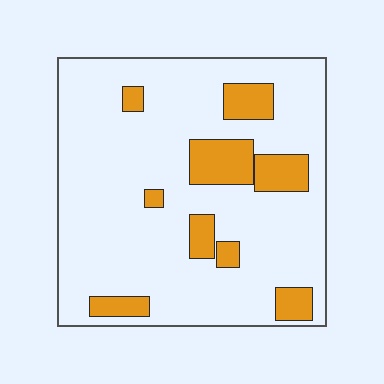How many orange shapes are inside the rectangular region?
9.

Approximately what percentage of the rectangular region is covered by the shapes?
Approximately 15%.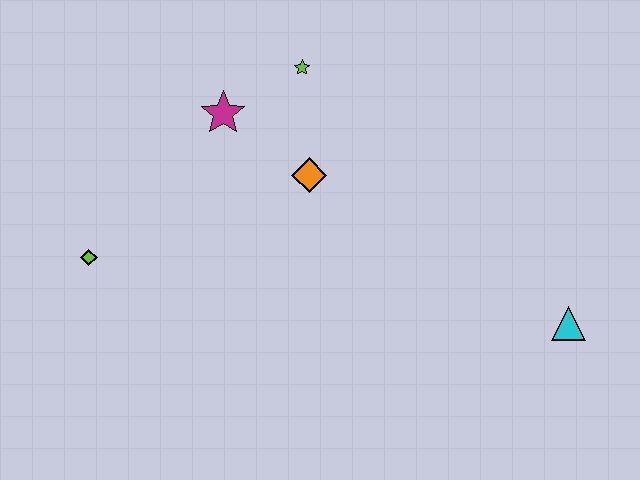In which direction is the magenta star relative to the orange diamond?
The magenta star is to the left of the orange diamond.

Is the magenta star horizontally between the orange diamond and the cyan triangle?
No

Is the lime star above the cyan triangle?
Yes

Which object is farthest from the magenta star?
The cyan triangle is farthest from the magenta star.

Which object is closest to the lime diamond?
The magenta star is closest to the lime diamond.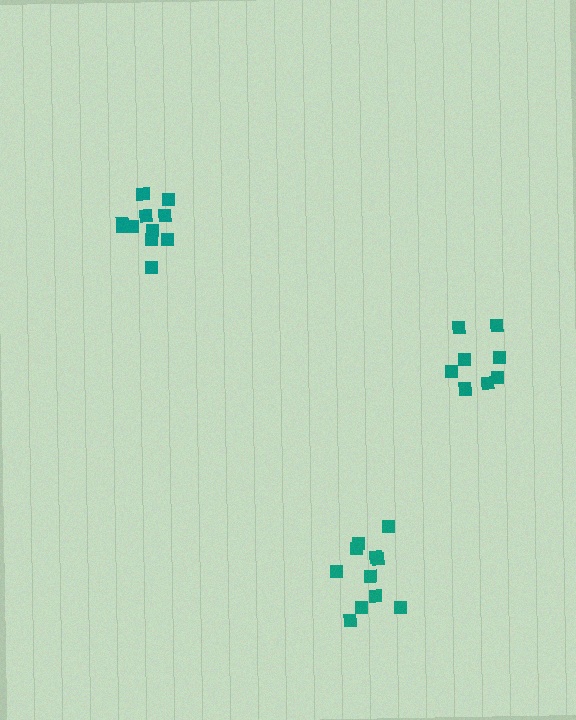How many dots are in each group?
Group 1: 12 dots, Group 2: 11 dots, Group 3: 8 dots (31 total).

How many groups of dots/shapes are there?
There are 3 groups.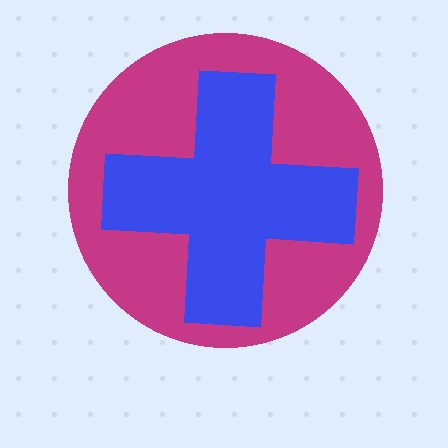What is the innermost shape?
The blue cross.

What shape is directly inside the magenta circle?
The blue cross.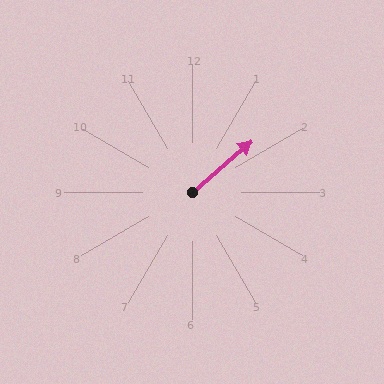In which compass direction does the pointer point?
Northeast.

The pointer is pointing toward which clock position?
Roughly 2 o'clock.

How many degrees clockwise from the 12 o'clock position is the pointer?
Approximately 49 degrees.